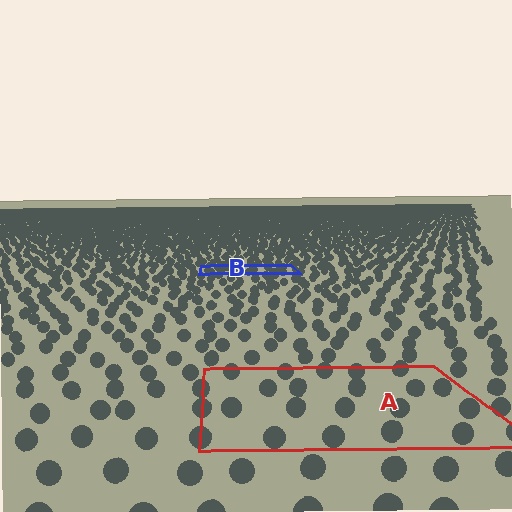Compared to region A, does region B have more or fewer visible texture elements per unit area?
Region B has more texture elements per unit area — they are packed more densely because it is farther away.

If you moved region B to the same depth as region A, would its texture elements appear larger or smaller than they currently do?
They would appear larger. At a closer depth, the same texture elements are projected at a bigger on-screen size.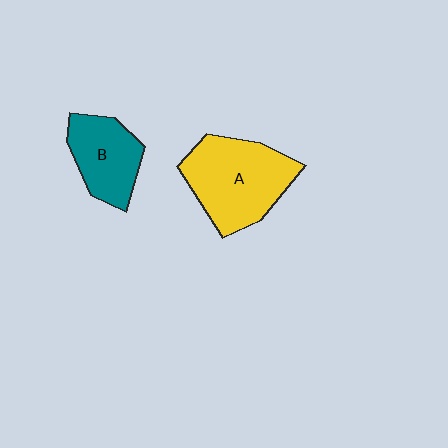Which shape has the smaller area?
Shape B (teal).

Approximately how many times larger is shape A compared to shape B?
Approximately 1.5 times.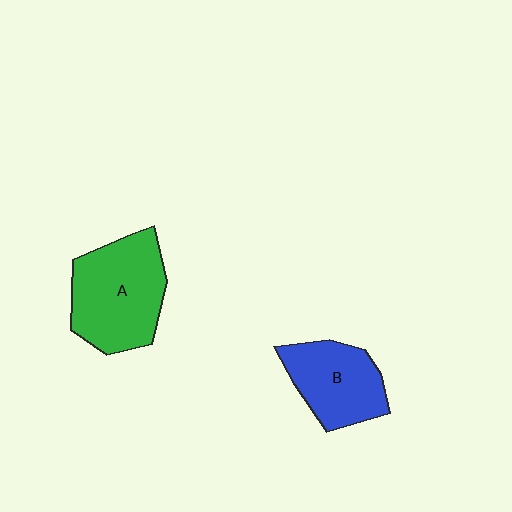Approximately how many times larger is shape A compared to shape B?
Approximately 1.4 times.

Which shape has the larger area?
Shape A (green).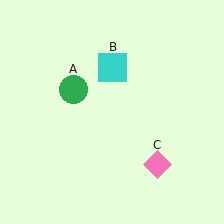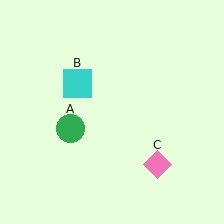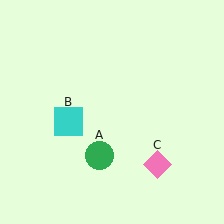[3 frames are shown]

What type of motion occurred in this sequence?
The green circle (object A), cyan square (object B) rotated counterclockwise around the center of the scene.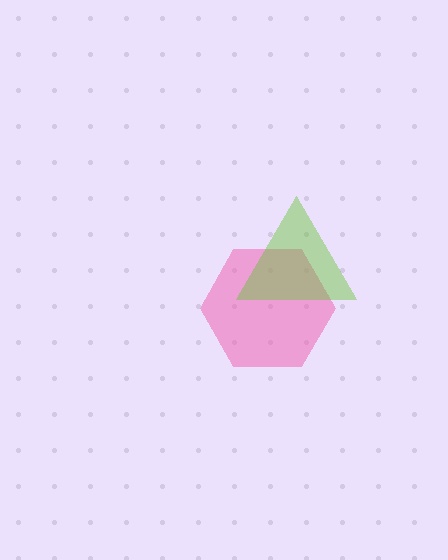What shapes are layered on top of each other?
The layered shapes are: a pink hexagon, a lime triangle.